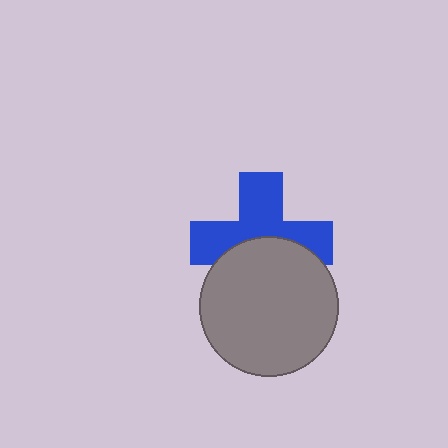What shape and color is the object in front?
The object in front is a gray circle.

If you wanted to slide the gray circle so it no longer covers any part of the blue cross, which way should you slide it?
Slide it down — that is the most direct way to separate the two shapes.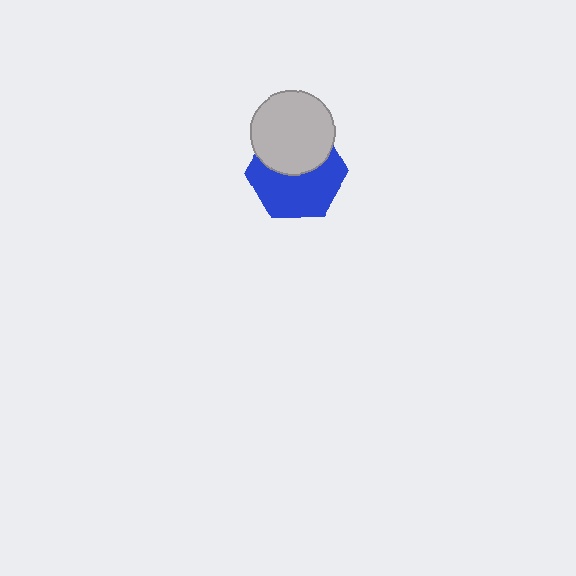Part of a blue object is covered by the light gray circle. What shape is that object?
It is a hexagon.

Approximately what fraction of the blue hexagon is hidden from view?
Roughly 41% of the blue hexagon is hidden behind the light gray circle.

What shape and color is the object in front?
The object in front is a light gray circle.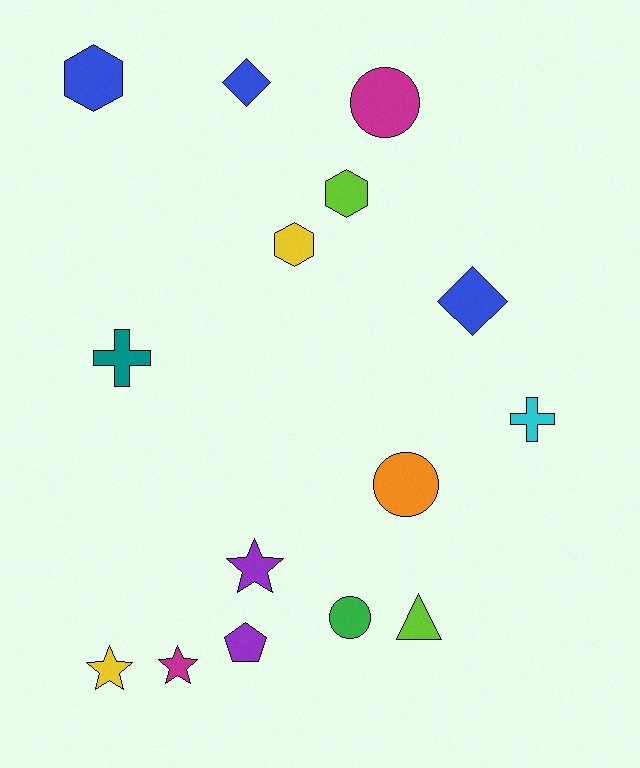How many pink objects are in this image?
There are no pink objects.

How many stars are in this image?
There are 3 stars.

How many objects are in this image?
There are 15 objects.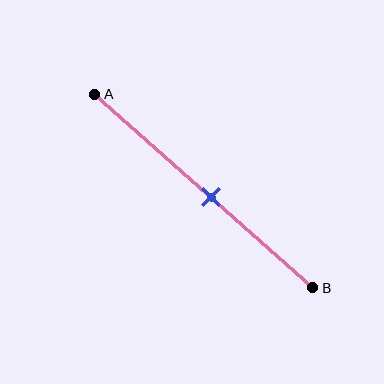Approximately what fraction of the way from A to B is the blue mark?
The blue mark is approximately 55% of the way from A to B.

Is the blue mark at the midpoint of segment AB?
No, the mark is at about 55% from A, not at the 50% midpoint.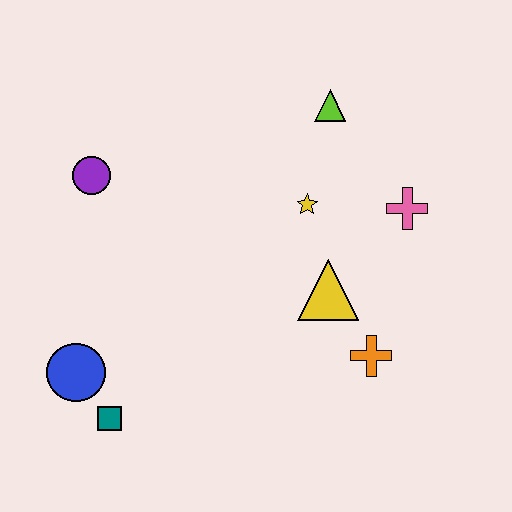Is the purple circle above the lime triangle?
No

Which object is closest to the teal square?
The blue circle is closest to the teal square.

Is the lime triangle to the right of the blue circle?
Yes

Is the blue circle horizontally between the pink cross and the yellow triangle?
No